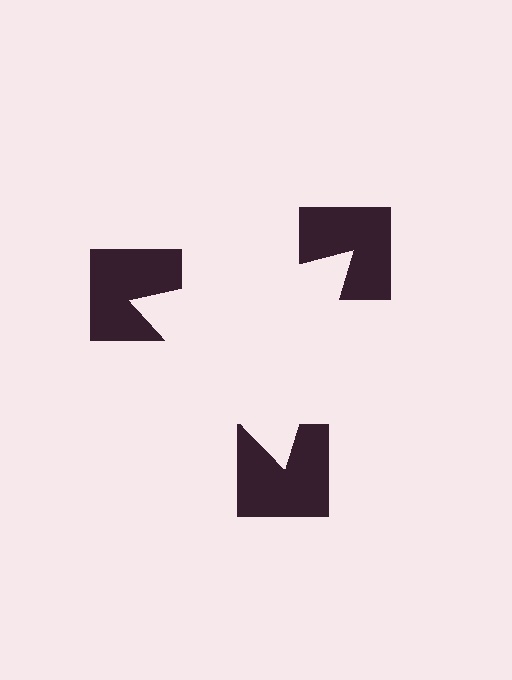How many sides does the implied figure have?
3 sides.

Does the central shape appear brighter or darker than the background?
It typically appears slightly brighter than the background, even though no actual brightness change is drawn.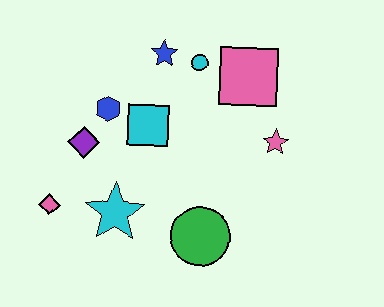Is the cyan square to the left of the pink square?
Yes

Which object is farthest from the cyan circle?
The pink diamond is farthest from the cyan circle.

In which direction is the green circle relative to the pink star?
The green circle is below the pink star.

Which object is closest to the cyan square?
The blue hexagon is closest to the cyan square.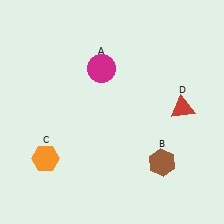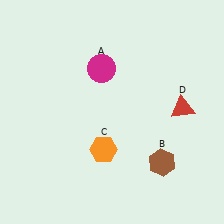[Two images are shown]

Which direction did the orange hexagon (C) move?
The orange hexagon (C) moved right.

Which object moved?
The orange hexagon (C) moved right.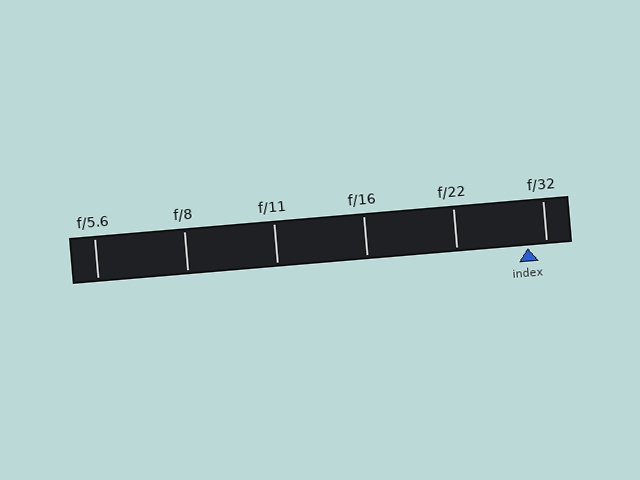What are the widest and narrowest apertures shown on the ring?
The widest aperture shown is f/5.6 and the narrowest is f/32.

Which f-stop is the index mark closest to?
The index mark is closest to f/32.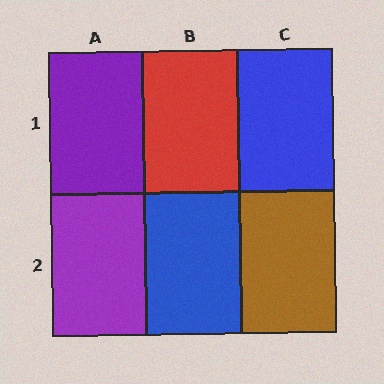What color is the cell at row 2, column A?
Purple.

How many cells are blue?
2 cells are blue.